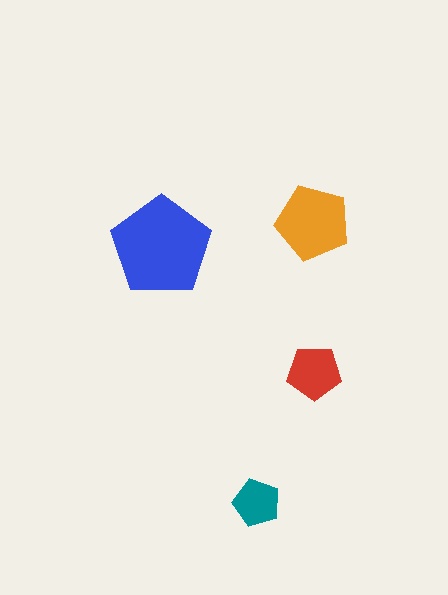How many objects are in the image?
There are 4 objects in the image.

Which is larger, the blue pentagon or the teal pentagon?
The blue one.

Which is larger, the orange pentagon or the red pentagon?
The orange one.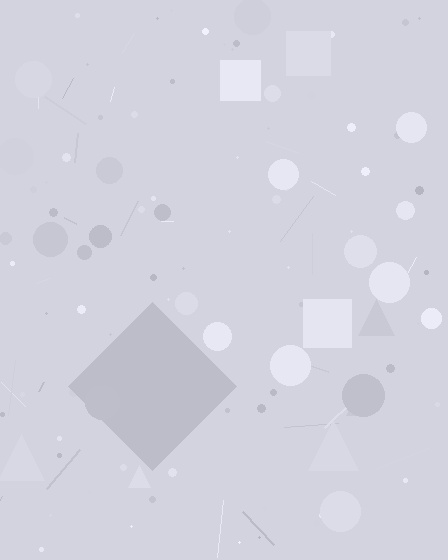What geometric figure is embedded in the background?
A diamond is embedded in the background.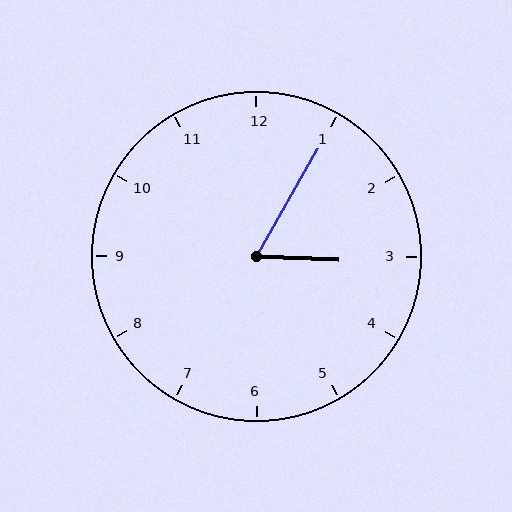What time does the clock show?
3:05.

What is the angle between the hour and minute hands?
Approximately 62 degrees.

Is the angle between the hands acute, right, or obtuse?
It is acute.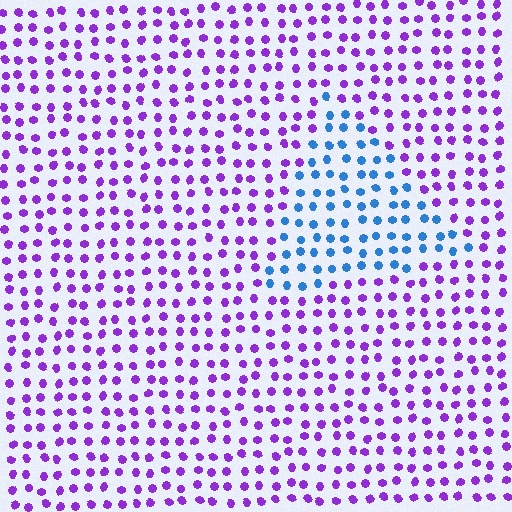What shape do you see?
I see a triangle.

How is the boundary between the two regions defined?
The boundary is defined purely by a slight shift in hue (about 67 degrees). Spacing, size, and orientation are identical on both sides.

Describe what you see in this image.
The image is filled with small purple elements in a uniform arrangement. A triangle-shaped region is visible where the elements are tinted to a slightly different hue, forming a subtle color boundary.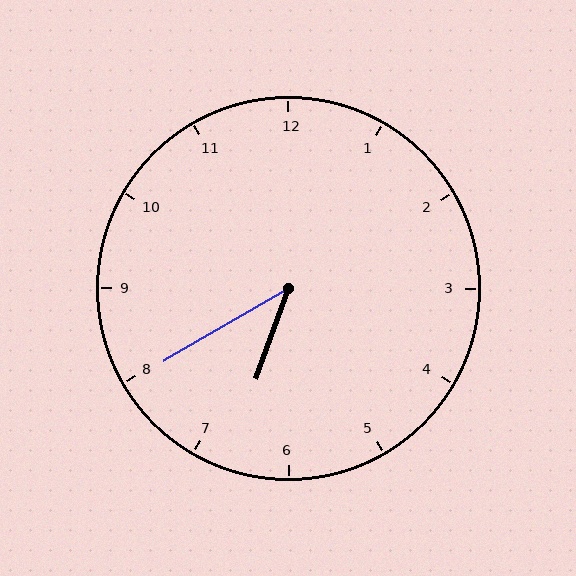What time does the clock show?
6:40.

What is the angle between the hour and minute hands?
Approximately 40 degrees.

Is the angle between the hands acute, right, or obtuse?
It is acute.